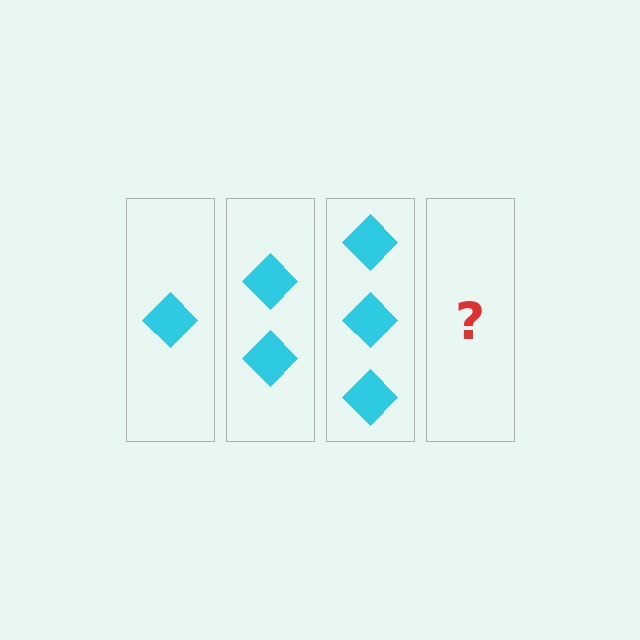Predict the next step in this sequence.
The next step is 4 diamonds.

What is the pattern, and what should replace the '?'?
The pattern is that each step adds one more diamond. The '?' should be 4 diamonds.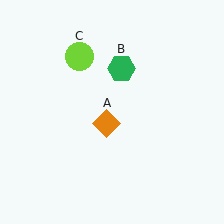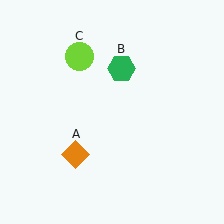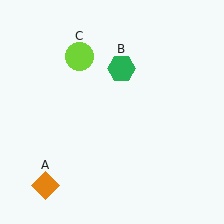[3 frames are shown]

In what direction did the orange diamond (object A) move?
The orange diamond (object A) moved down and to the left.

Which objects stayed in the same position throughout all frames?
Green hexagon (object B) and lime circle (object C) remained stationary.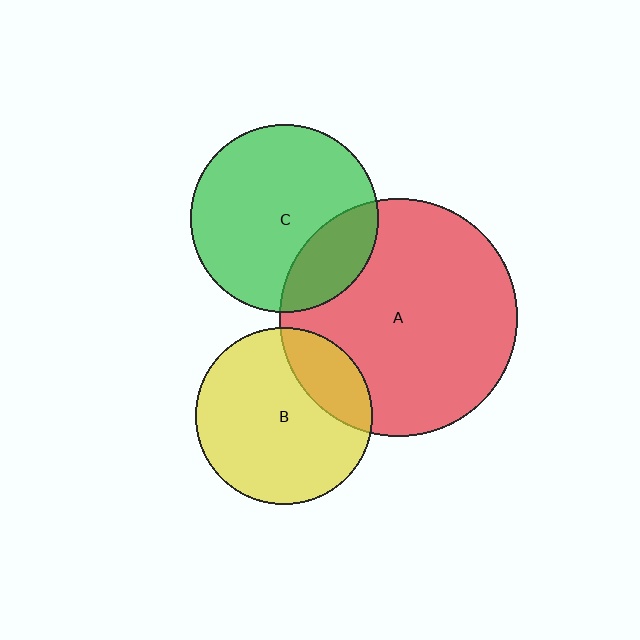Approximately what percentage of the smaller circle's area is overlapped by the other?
Approximately 20%.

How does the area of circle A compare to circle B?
Approximately 1.8 times.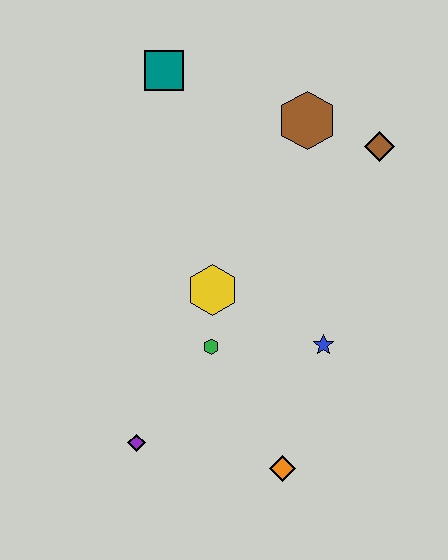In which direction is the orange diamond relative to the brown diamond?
The orange diamond is below the brown diamond.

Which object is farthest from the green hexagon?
The teal square is farthest from the green hexagon.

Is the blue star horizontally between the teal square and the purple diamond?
No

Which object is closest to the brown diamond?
The brown hexagon is closest to the brown diamond.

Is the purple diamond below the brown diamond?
Yes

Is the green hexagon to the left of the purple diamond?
No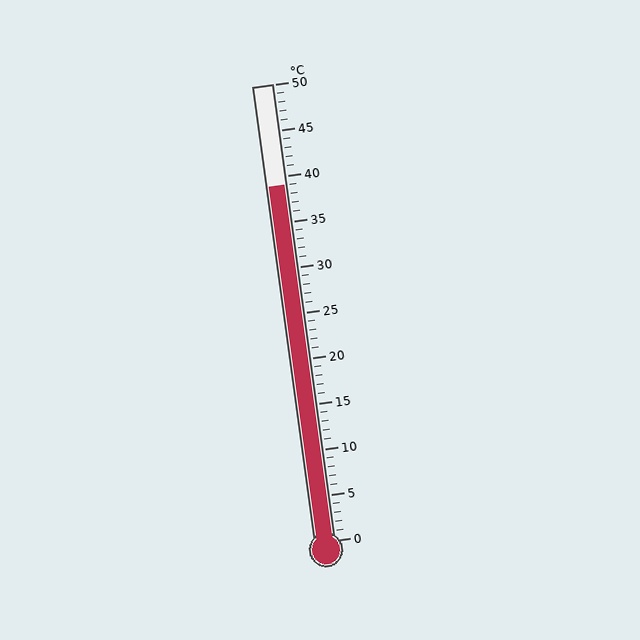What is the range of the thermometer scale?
The thermometer scale ranges from 0°C to 50°C.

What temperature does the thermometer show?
The thermometer shows approximately 39°C.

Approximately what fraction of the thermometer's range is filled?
The thermometer is filled to approximately 80% of its range.